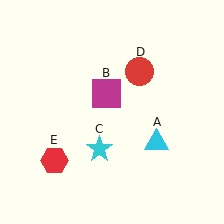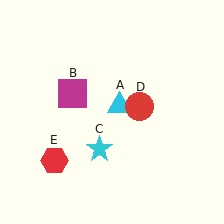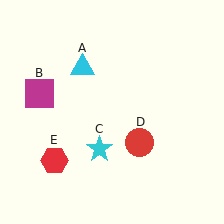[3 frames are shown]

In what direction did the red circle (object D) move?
The red circle (object D) moved down.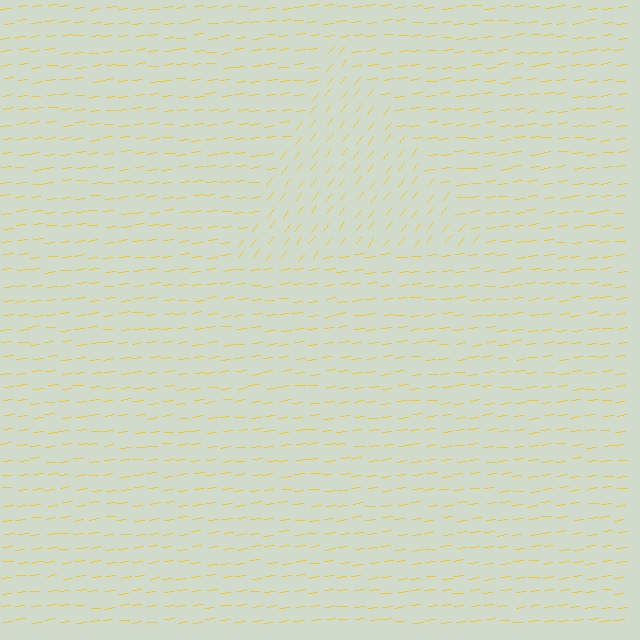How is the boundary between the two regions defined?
The boundary is defined purely by a change in line orientation (approximately 45 degrees difference). All lines are the same color and thickness.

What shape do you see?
I see a triangle.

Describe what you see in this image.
The image is filled with small yellow line segments. A triangle region in the image has lines oriented differently from the surrounding lines, creating a visible texture boundary.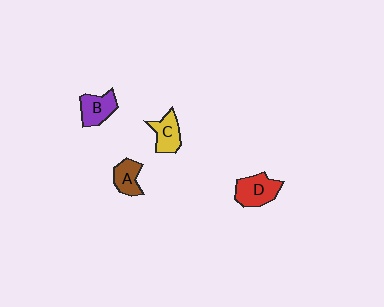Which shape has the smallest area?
Shape A (brown).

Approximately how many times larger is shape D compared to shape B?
Approximately 1.2 times.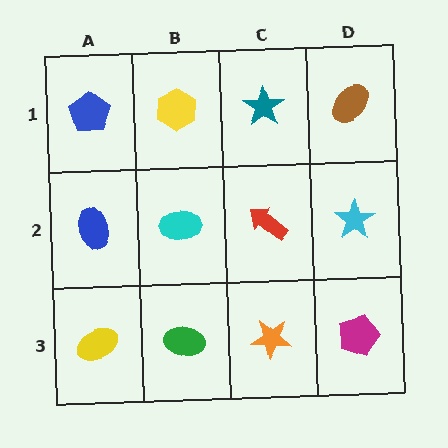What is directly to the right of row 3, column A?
A green ellipse.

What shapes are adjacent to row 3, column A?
A blue ellipse (row 2, column A), a green ellipse (row 3, column B).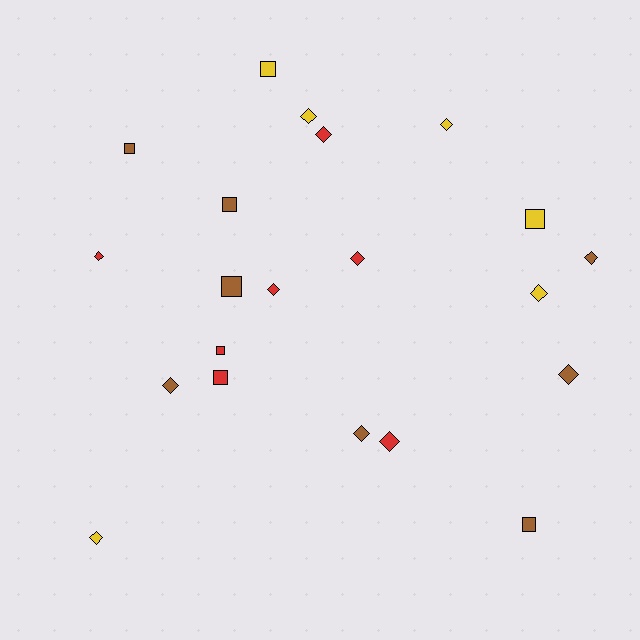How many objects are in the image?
There are 21 objects.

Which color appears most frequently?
Brown, with 8 objects.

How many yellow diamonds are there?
There are 4 yellow diamonds.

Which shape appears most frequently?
Diamond, with 13 objects.